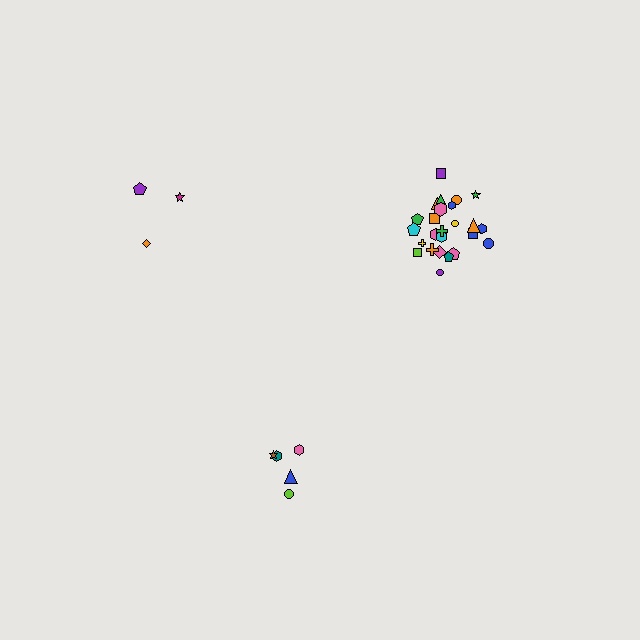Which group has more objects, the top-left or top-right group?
The top-right group.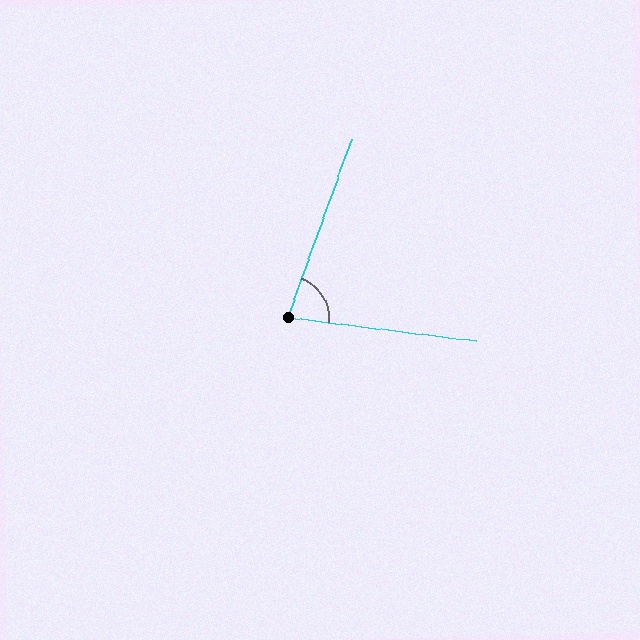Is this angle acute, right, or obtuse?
It is acute.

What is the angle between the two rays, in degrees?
Approximately 77 degrees.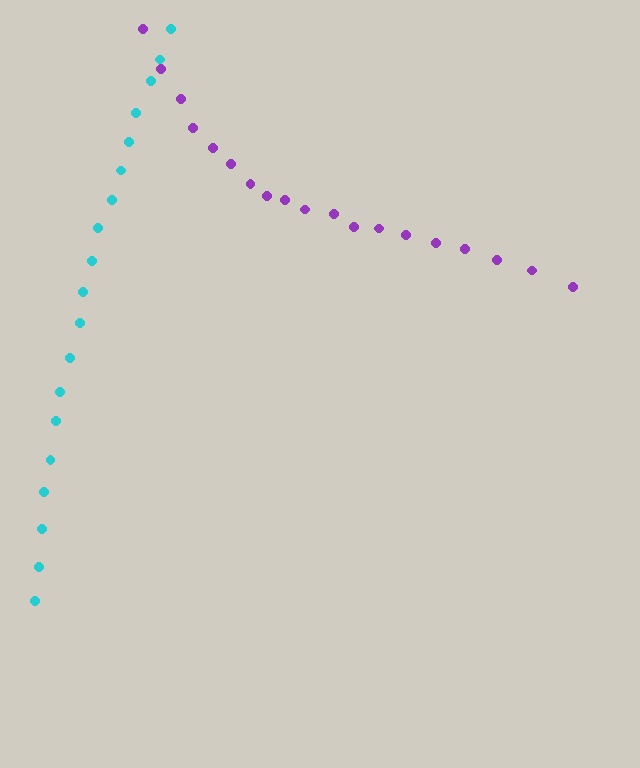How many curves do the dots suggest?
There are 2 distinct paths.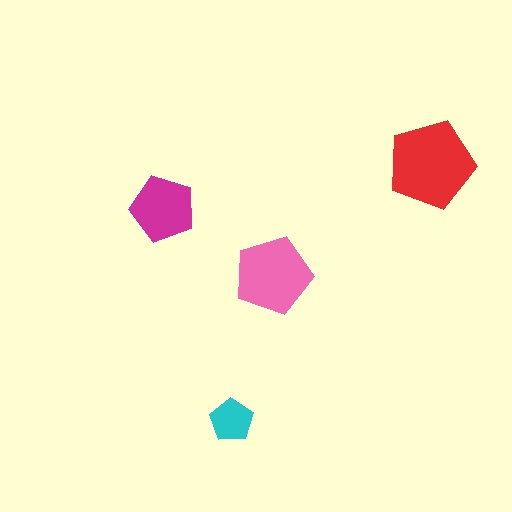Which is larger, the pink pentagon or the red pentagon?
The red one.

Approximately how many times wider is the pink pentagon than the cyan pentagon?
About 2 times wider.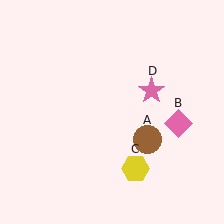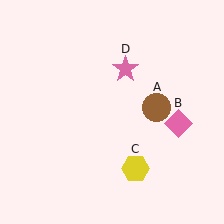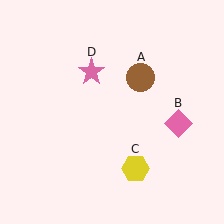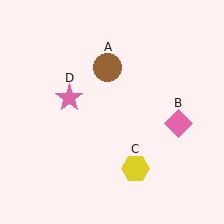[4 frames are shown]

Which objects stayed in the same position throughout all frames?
Pink diamond (object B) and yellow hexagon (object C) remained stationary.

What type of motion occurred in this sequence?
The brown circle (object A), pink star (object D) rotated counterclockwise around the center of the scene.